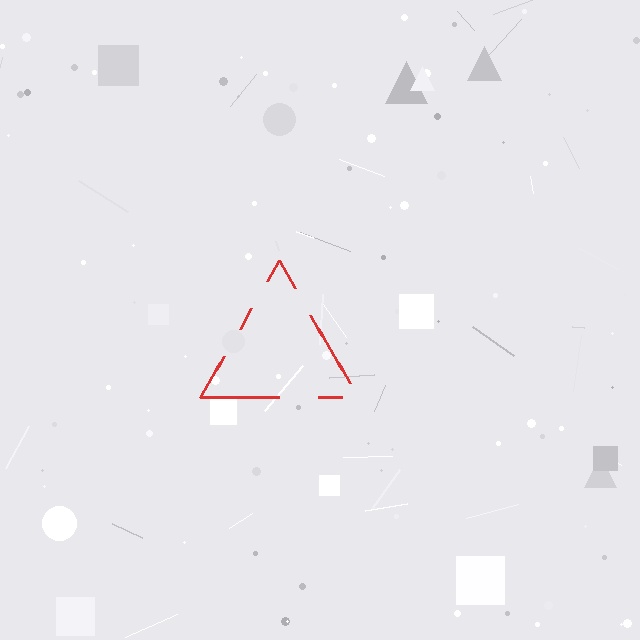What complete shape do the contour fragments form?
The contour fragments form a triangle.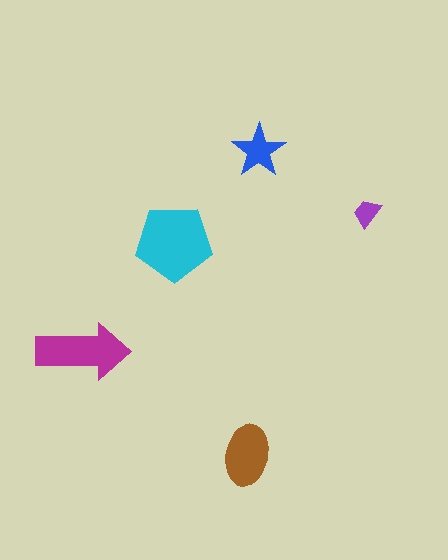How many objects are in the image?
There are 5 objects in the image.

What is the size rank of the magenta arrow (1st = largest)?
2nd.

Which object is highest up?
The blue star is topmost.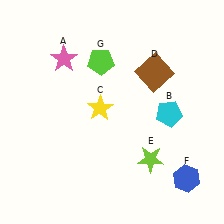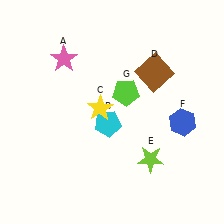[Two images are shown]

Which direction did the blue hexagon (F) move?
The blue hexagon (F) moved up.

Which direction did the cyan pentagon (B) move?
The cyan pentagon (B) moved left.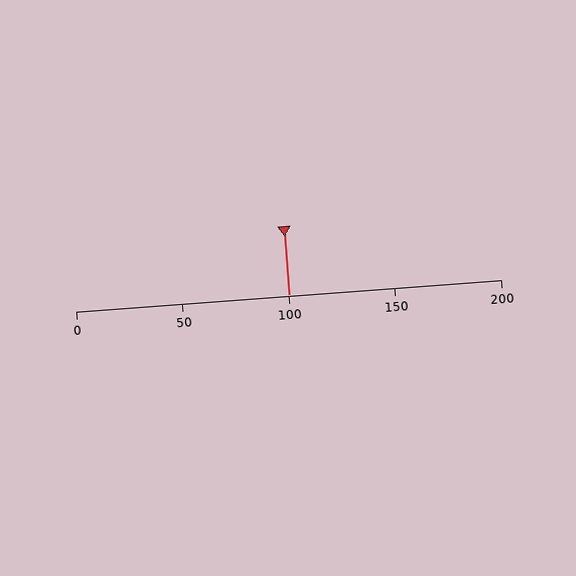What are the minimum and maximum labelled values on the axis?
The axis runs from 0 to 200.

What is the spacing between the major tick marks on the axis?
The major ticks are spaced 50 apart.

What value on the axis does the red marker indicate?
The marker indicates approximately 100.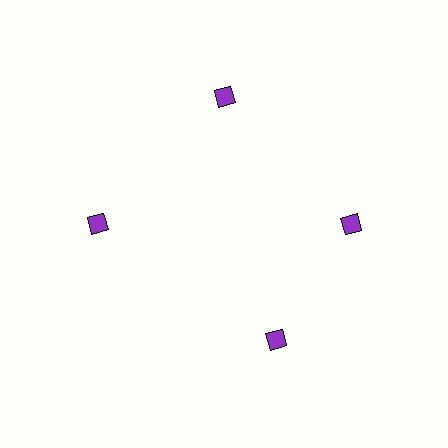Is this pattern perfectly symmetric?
No. The 4 purple diamonds are arranged in a ring, but one element near the 6 o'clock position is rotated out of alignment along the ring, breaking the 4-fold rotational symmetry.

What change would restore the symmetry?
The symmetry would be restored by rotating it back into even spacing with its neighbors so that all 4 diamonds sit at equal angles and equal distance from the center.